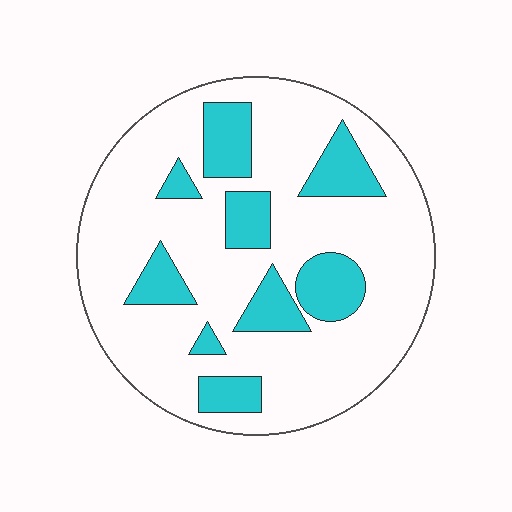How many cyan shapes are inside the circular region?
9.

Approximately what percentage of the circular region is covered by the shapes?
Approximately 25%.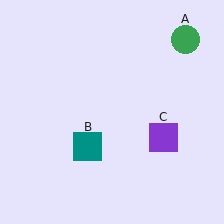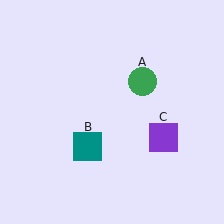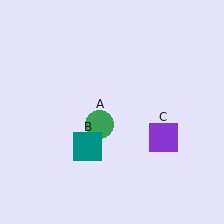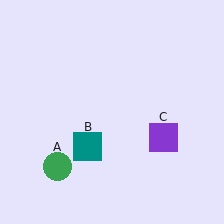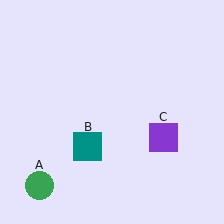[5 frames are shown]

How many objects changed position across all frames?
1 object changed position: green circle (object A).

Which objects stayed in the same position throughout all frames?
Teal square (object B) and purple square (object C) remained stationary.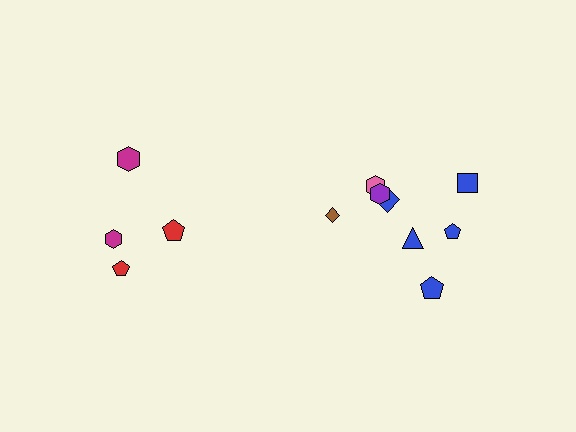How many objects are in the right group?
There are 8 objects.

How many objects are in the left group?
There are 4 objects.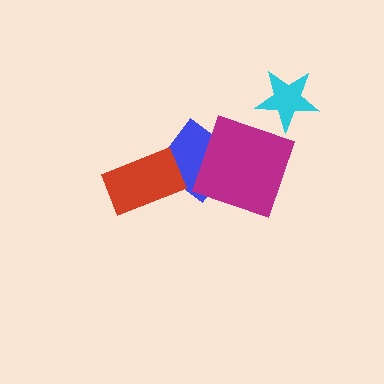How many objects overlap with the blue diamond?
2 objects overlap with the blue diamond.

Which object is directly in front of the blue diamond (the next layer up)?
The red rectangle is directly in front of the blue diamond.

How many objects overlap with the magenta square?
1 object overlaps with the magenta square.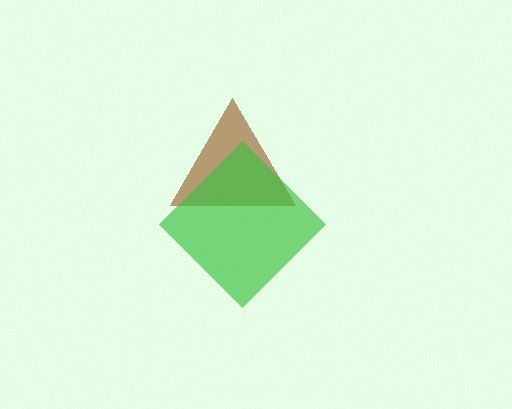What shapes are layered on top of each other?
The layered shapes are: a brown triangle, a green diamond.